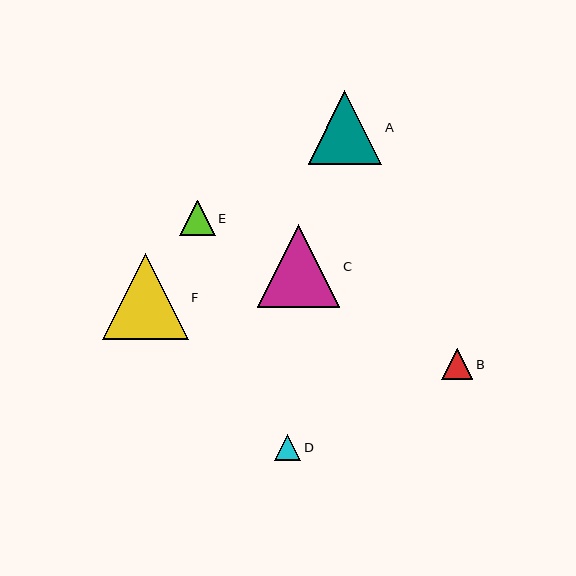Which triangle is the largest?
Triangle F is the largest with a size of approximately 86 pixels.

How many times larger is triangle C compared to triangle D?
Triangle C is approximately 3.1 times the size of triangle D.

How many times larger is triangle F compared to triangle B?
Triangle F is approximately 2.8 times the size of triangle B.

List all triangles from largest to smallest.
From largest to smallest: F, C, A, E, B, D.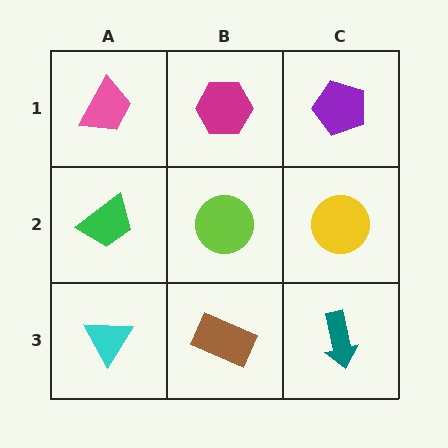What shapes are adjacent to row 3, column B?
A lime circle (row 2, column B), a cyan triangle (row 3, column A), a teal arrow (row 3, column C).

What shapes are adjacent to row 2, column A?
A pink trapezoid (row 1, column A), a cyan triangle (row 3, column A), a lime circle (row 2, column B).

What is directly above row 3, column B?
A lime circle.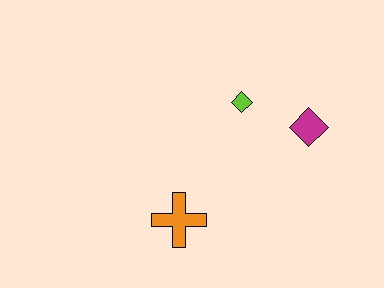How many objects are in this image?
There are 3 objects.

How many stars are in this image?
There are no stars.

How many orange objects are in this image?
There is 1 orange object.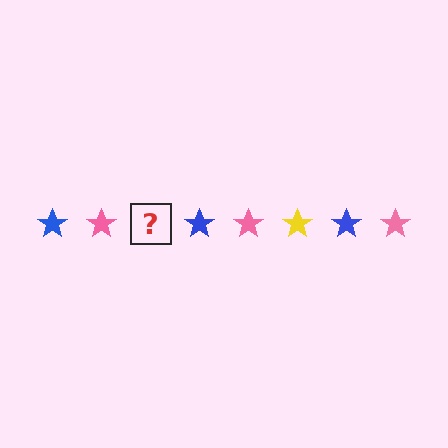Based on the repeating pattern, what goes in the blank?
The blank should be a yellow star.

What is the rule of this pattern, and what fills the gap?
The rule is that the pattern cycles through blue, pink, yellow stars. The gap should be filled with a yellow star.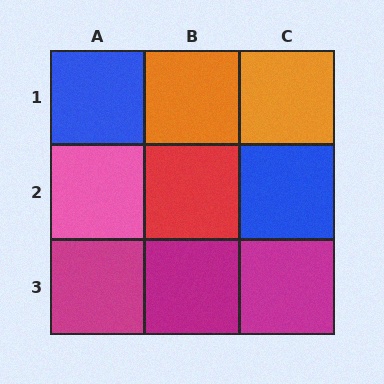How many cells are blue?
2 cells are blue.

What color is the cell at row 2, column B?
Red.